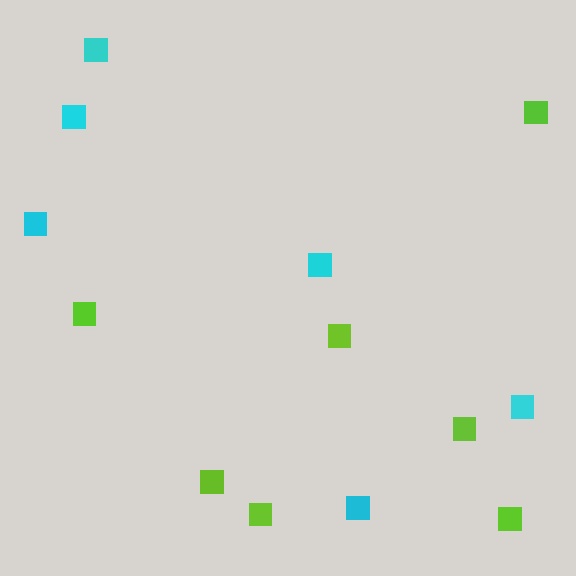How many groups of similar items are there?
There are 2 groups: one group of cyan squares (6) and one group of lime squares (7).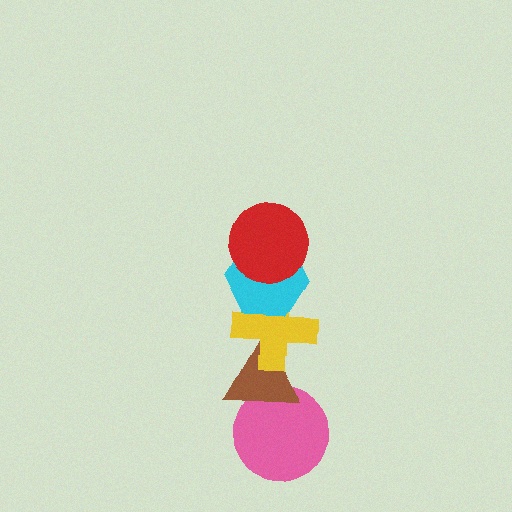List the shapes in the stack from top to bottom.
From top to bottom: the red circle, the cyan hexagon, the yellow cross, the brown triangle, the pink circle.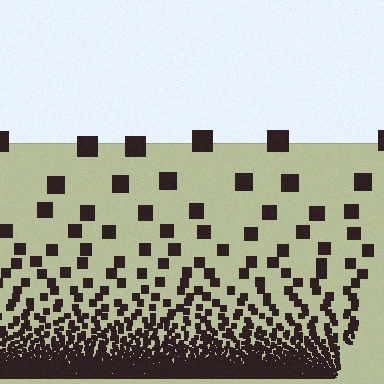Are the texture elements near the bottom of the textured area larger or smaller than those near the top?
Smaller. The gradient is inverted — elements near the bottom are smaller and denser.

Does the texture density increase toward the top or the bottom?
Density increases toward the bottom.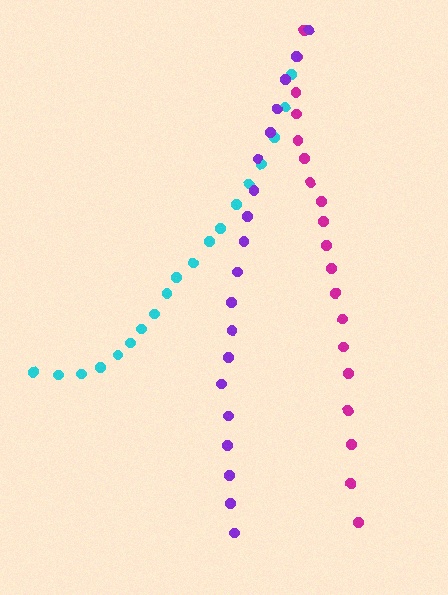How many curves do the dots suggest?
There are 3 distinct paths.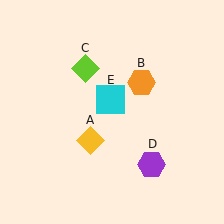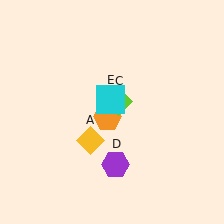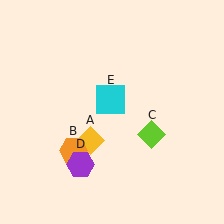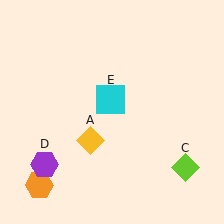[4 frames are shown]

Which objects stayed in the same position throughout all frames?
Yellow diamond (object A) and cyan square (object E) remained stationary.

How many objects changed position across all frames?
3 objects changed position: orange hexagon (object B), lime diamond (object C), purple hexagon (object D).